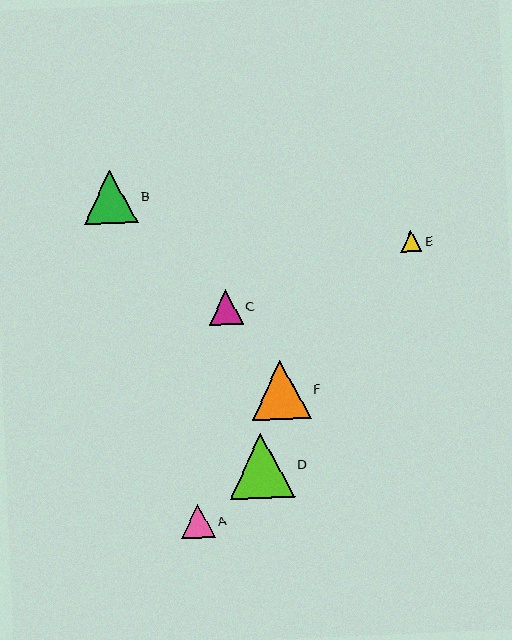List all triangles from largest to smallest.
From largest to smallest: D, F, B, C, A, E.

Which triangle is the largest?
Triangle D is the largest with a size of approximately 65 pixels.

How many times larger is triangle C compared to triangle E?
Triangle C is approximately 1.6 times the size of triangle E.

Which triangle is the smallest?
Triangle E is the smallest with a size of approximately 21 pixels.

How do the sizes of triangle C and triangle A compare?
Triangle C and triangle A are approximately the same size.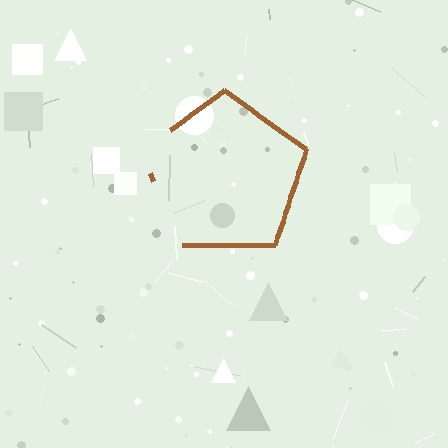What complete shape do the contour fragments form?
The contour fragments form a pentagon.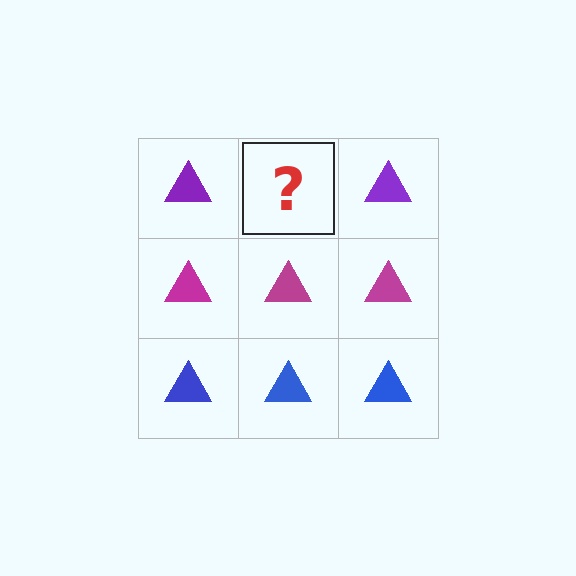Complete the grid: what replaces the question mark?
The question mark should be replaced with a purple triangle.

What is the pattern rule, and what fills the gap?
The rule is that each row has a consistent color. The gap should be filled with a purple triangle.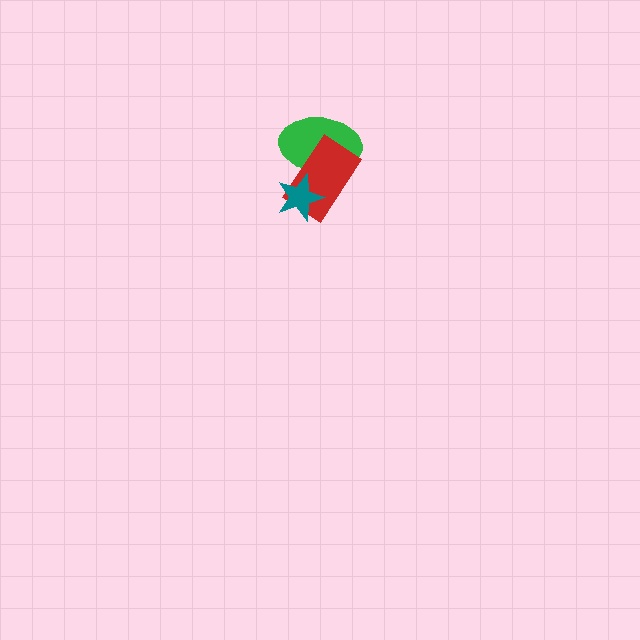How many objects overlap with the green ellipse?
2 objects overlap with the green ellipse.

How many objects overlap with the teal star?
2 objects overlap with the teal star.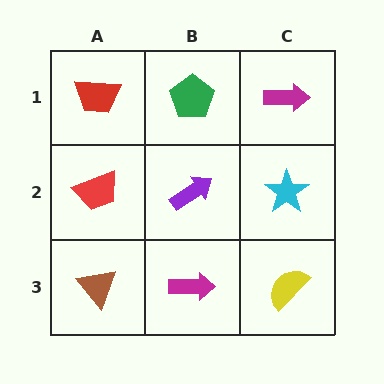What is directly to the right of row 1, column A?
A green pentagon.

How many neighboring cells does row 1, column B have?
3.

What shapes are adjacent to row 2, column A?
A red trapezoid (row 1, column A), a brown triangle (row 3, column A), a purple arrow (row 2, column B).